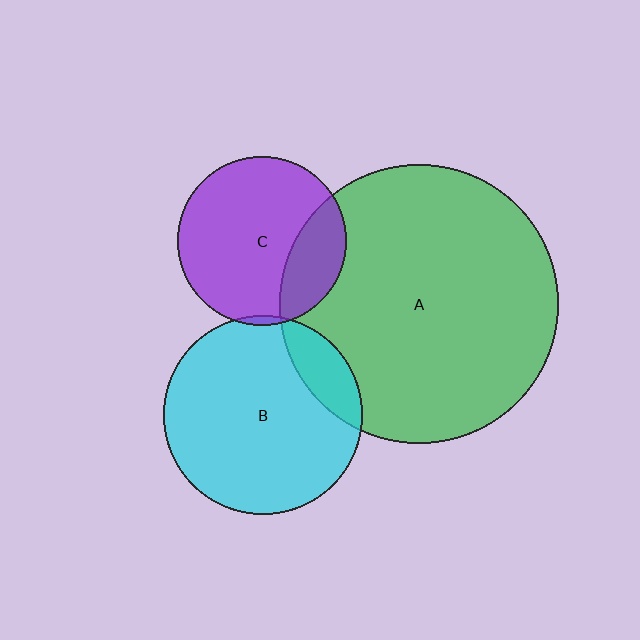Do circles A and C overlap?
Yes.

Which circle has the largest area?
Circle A (green).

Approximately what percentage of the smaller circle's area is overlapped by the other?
Approximately 25%.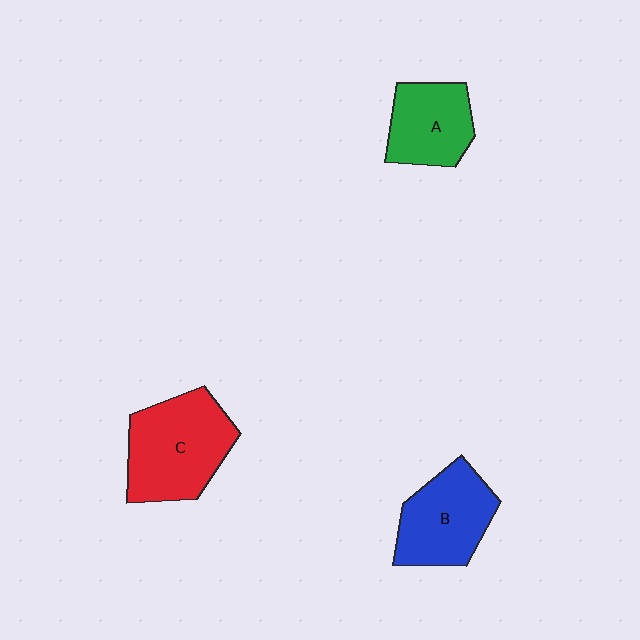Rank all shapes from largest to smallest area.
From largest to smallest: C (red), B (blue), A (green).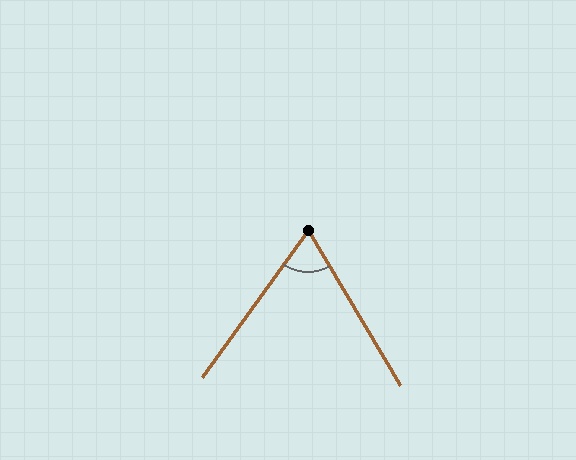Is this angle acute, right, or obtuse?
It is acute.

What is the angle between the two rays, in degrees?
Approximately 66 degrees.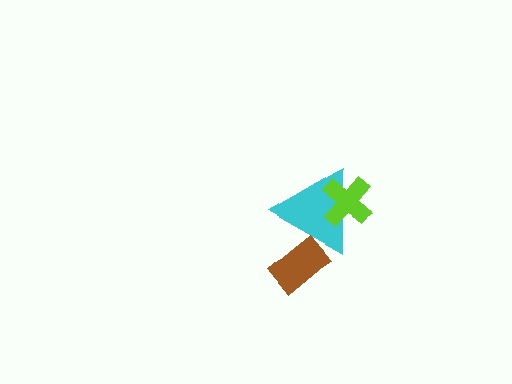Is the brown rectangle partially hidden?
Yes, it is partially covered by another shape.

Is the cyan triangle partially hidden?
Yes, it is partially covered by another shape.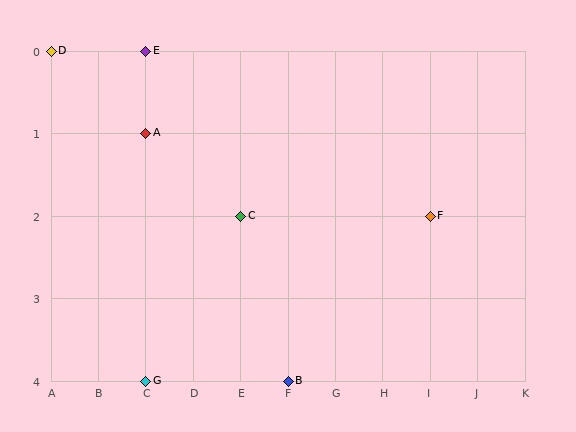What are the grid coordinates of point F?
Point F is at grid coordinates (I, 2).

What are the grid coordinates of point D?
Point D is at grid coordinates (A, 0).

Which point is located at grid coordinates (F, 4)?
Point B is at (F, 4).